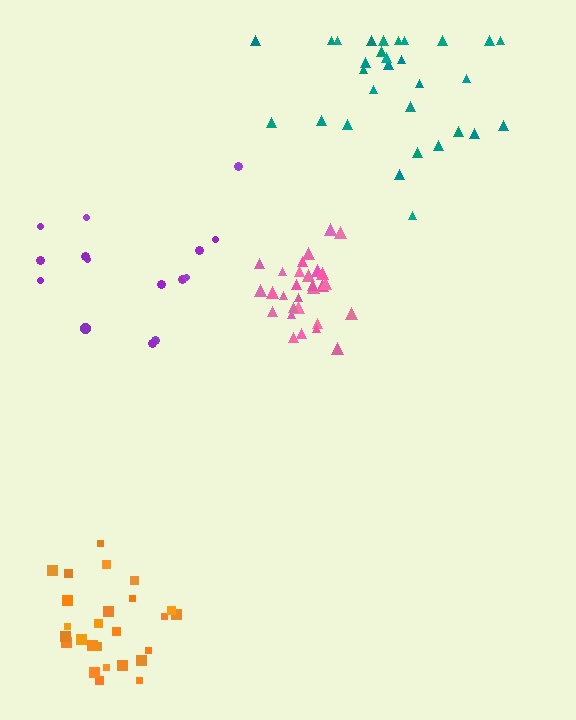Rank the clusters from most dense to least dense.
pink, orange, teal, purple.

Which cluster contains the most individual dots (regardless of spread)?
Teal (30).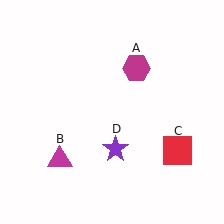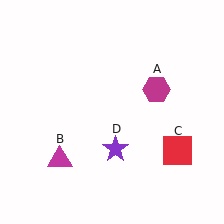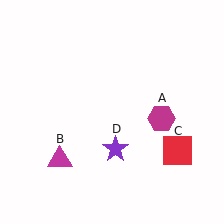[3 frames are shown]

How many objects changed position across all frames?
1 object changed position: magenta hexagon (object A).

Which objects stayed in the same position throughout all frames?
Magenta triangle (object B) and red square (object C) and purple star (object D) remained stationary.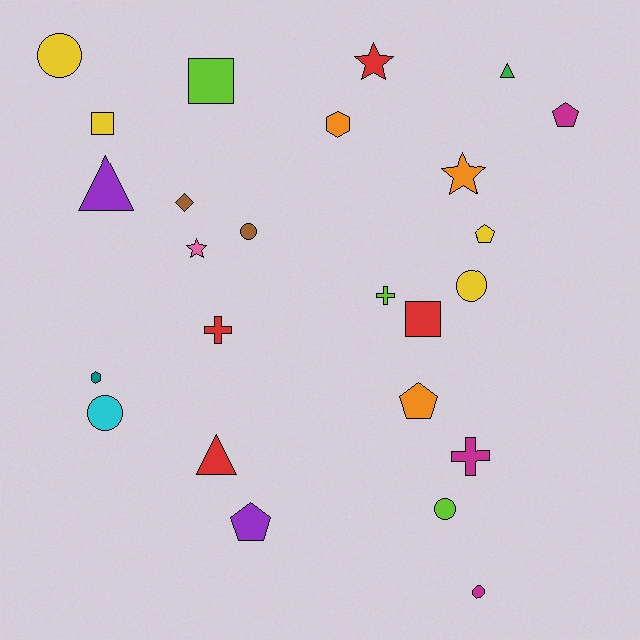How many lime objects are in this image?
There are 3 lime objects.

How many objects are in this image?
There are 25 objects.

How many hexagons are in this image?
There are 2 hexagons.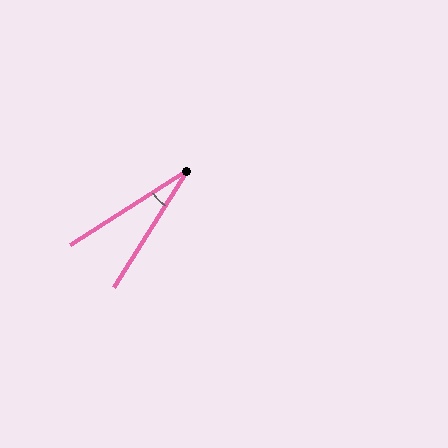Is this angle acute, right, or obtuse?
It is acute.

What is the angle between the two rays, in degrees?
Approximately 25 degrees.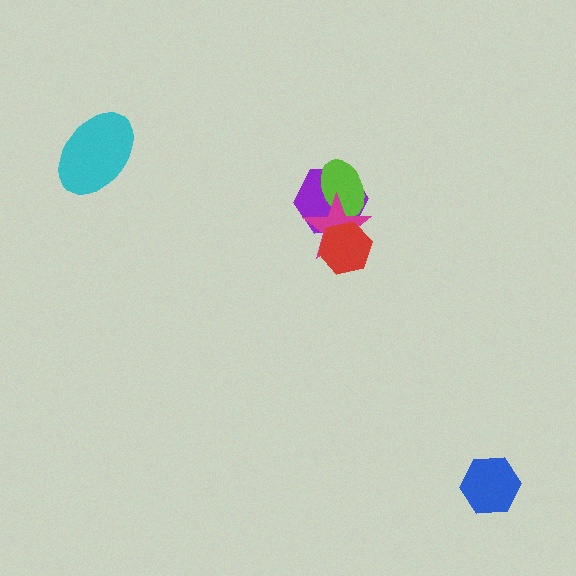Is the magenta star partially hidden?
Yes, it is partially covered by another shape.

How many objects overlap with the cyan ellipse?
0 objects overlap with the cyan ellipse.